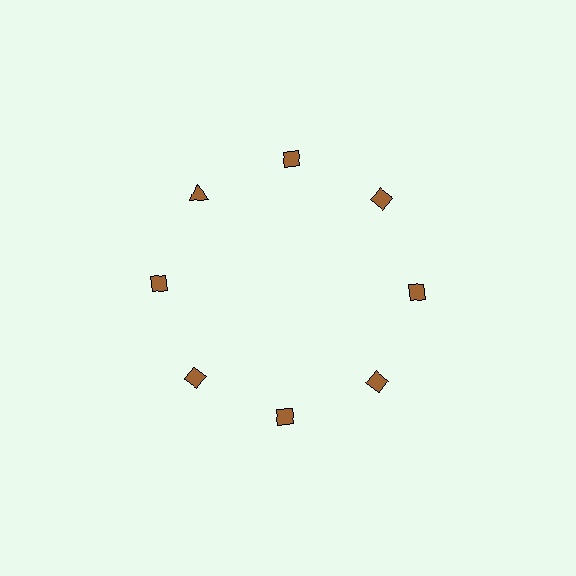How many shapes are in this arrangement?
There are 8 shapes arranged in a ring pattern.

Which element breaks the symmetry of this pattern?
The brown triangle at roughly the 10 o'clock position breaks the symmetry. All other shapes are brown diamonds.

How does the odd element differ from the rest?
It has a different shape: triangle instead of diamond.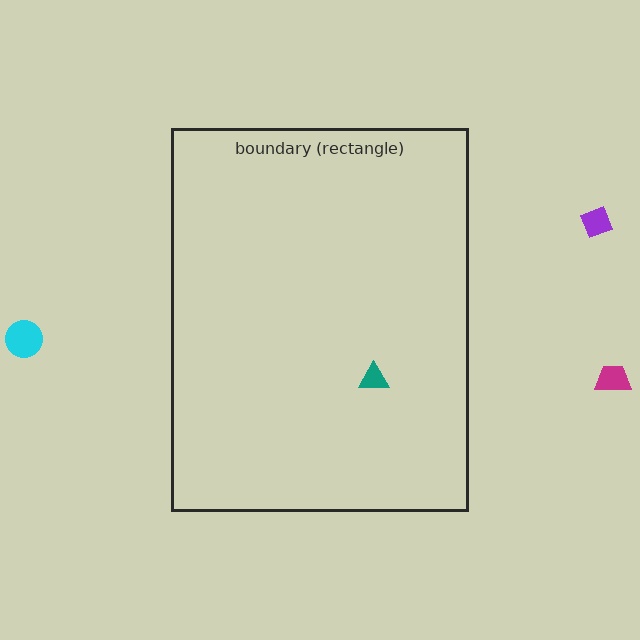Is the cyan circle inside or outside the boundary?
Outside.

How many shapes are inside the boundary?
1 inside, 3 outside.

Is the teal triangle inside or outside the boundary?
Inside.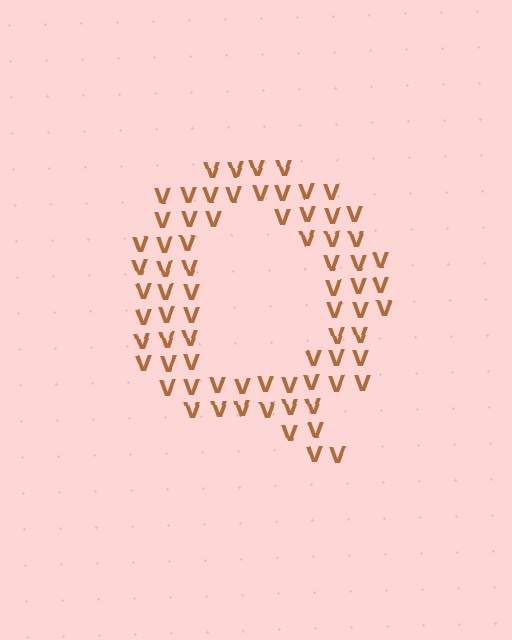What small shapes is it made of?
It is made of small letter V's.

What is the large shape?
The large shape is the letter Q.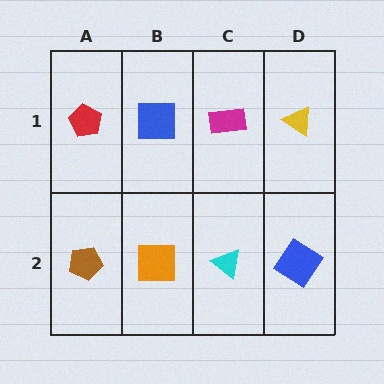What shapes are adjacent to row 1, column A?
A brown pentagon (row 2, column A), a blue square (row 1, column B).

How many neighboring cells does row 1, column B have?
3.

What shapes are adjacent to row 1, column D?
A blue diamond (row 2, column D), a magenta rectangle (row 1, column C).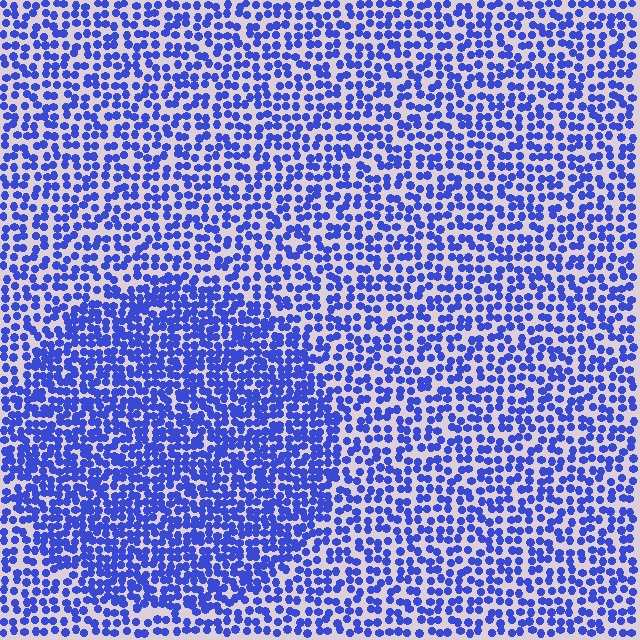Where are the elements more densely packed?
The elements are more densely packed inside the circle boundary.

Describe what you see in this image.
The image contains small blue elements arranged at two different densities. A circle-shaped region is visible where the elements are more densely packed than the surrounding area.